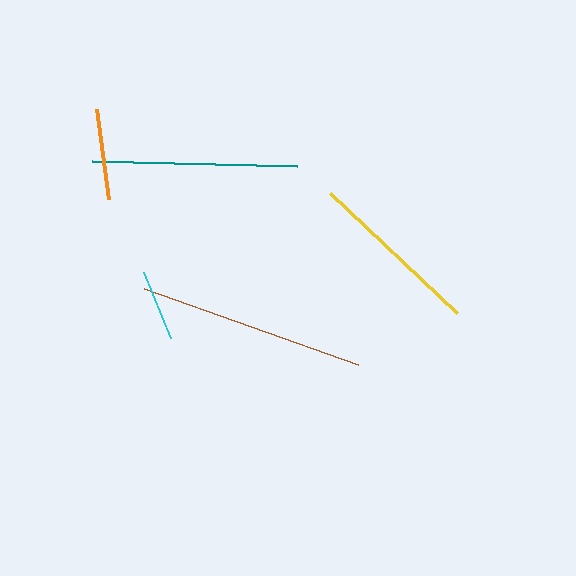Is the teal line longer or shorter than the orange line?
The teal line is longer than the orange line.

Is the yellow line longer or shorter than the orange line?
The yellow line is longer than the orange line.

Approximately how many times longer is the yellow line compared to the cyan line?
The yellow line is approximately 2.5 times the length of the cyan line.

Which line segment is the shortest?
The cyan line is the shortest at approximately 71 pixels.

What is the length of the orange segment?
The orange segment is approximately 91 pixels long.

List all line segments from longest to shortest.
From longest to shortest: brown, teal, yellow, orange, cyan.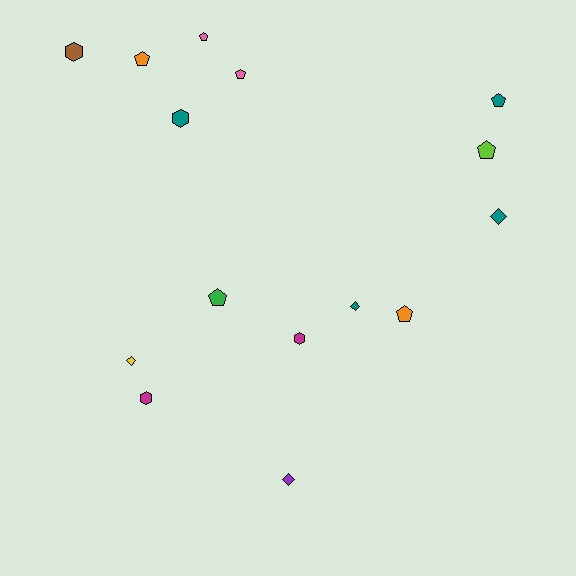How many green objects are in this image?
There is 1 green object.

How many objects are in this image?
There are 15 objects.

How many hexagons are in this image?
There are 4 hexagons.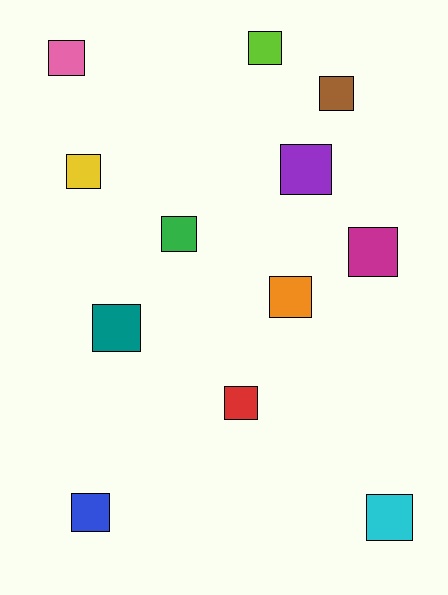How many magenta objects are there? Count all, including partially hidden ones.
There is 1 magenta object.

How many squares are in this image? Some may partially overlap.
There are 12 squares.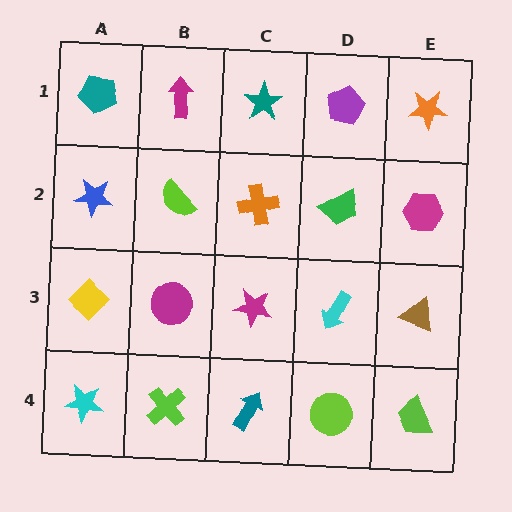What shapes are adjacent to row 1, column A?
A blue star (row 2, column A), a magenta arrow (row 1, column B).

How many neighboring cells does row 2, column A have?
3.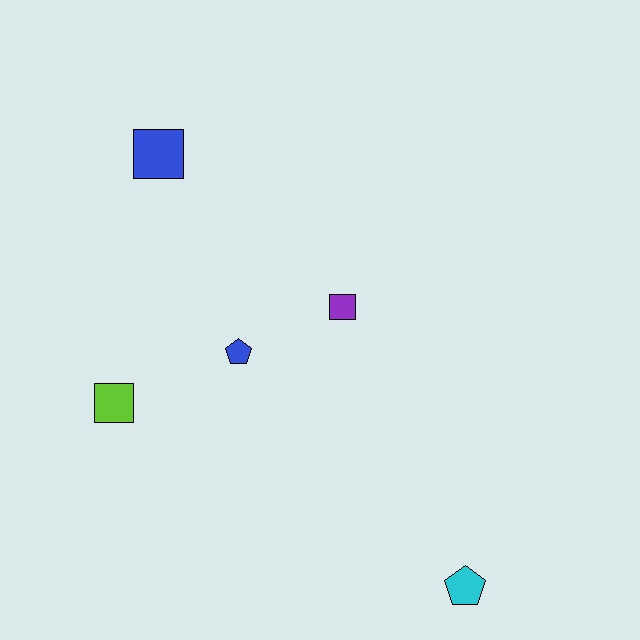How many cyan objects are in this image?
There is 1 cyan object.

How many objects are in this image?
There are 5 objects.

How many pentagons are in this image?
There are 2 pentagons.